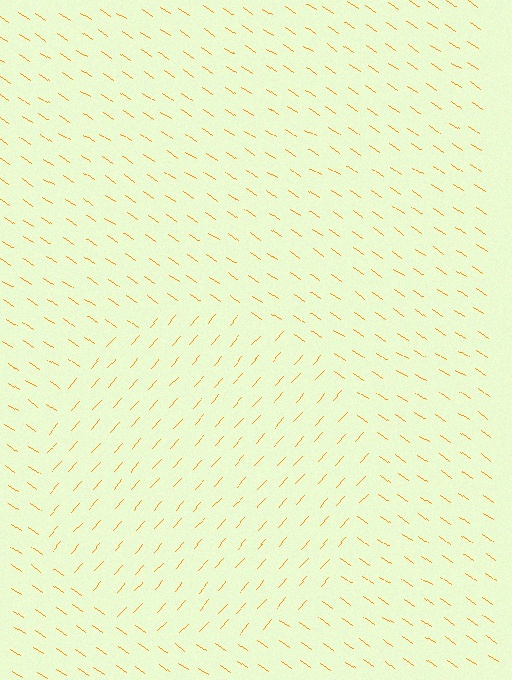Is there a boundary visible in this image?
Yes, there is a texture boundary formed by a change in line orientation.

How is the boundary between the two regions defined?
The boundary is defined purely by a change in line orientation (approximately 82 degrees difference). All lines are the same color and thickness.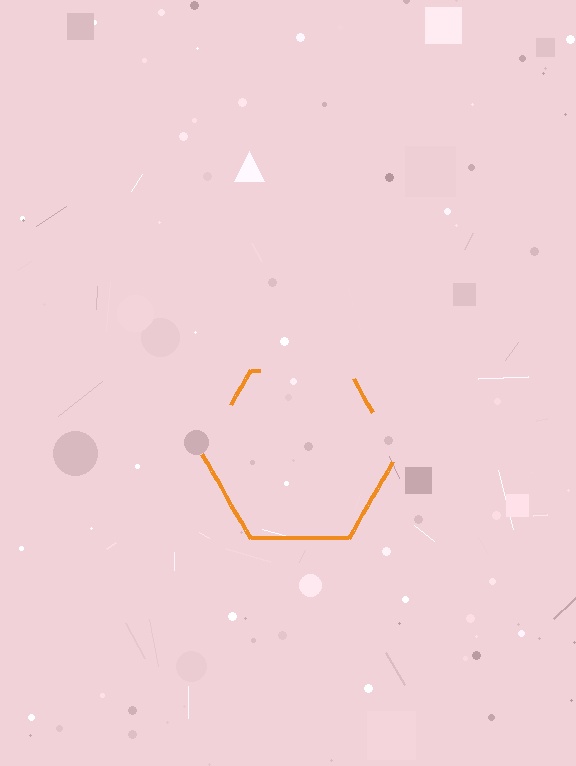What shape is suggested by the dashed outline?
The dashed outline suggests a hexagon.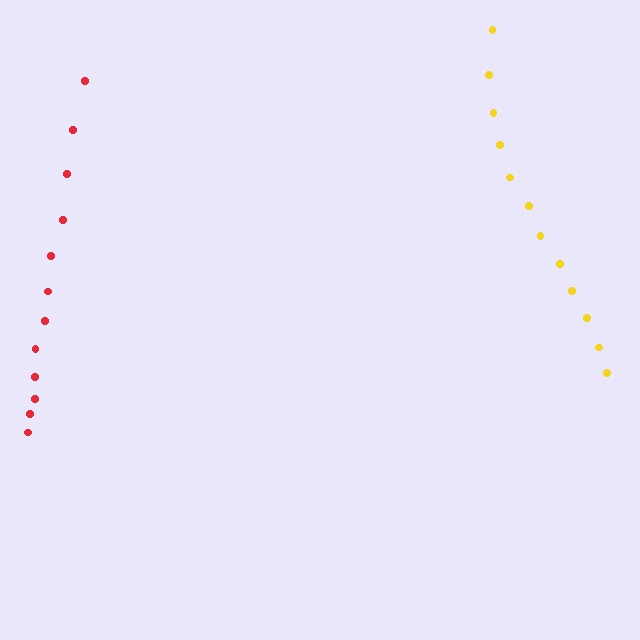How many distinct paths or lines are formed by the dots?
There are 2 distinct paths.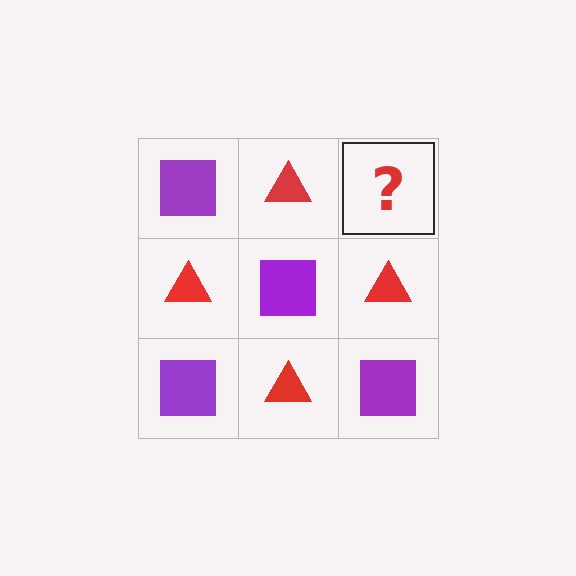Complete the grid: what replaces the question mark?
The question mark should be replaced with a purple square.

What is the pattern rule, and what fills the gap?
The rule is that it alternates purple square and red triangle in a checkerboard pattern. The gap should be filled with a purple square.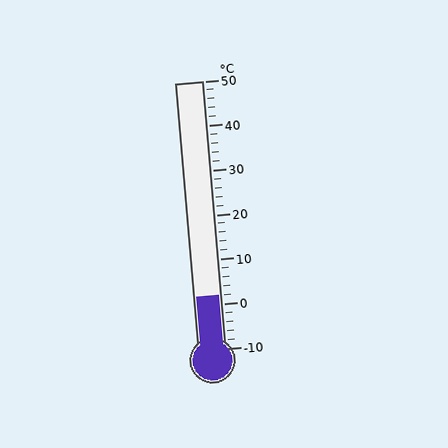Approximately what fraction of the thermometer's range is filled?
The thermometer is filled to approximately 20% of its range.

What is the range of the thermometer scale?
The thermometer scale ranges from -10°C to 50°C.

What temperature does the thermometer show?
The thermometer shows approximately 2°C.